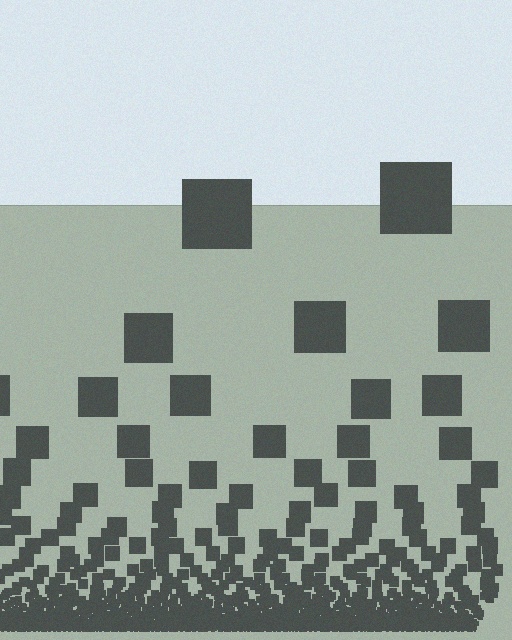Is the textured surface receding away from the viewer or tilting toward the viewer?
The surface appears to tilt toward the viewer. Texture elements get larger and sparser toward the top.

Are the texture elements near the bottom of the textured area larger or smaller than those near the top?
Smaller. The gradient is inverted — elements near the bottom are smaller and denser.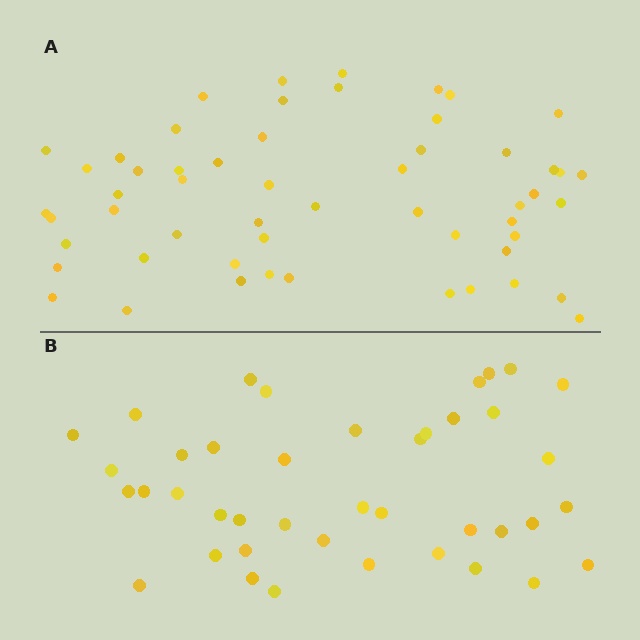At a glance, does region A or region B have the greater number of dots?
Region A (the top region) has more dots.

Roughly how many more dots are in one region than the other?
Region A has approximately 15 more dots than region B.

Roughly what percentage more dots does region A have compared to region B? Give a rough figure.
About 35% more.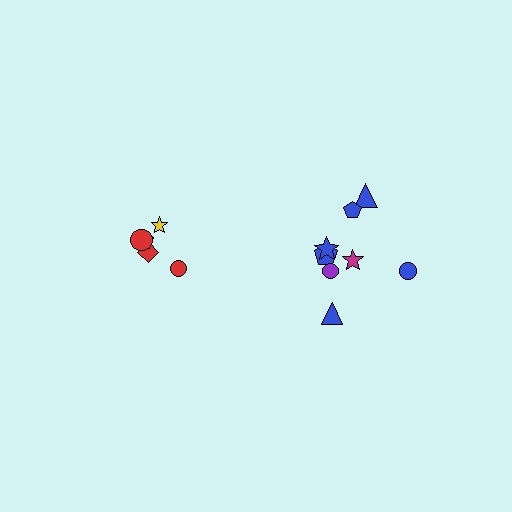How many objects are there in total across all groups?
There are 13 objects.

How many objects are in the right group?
There are 8 objects.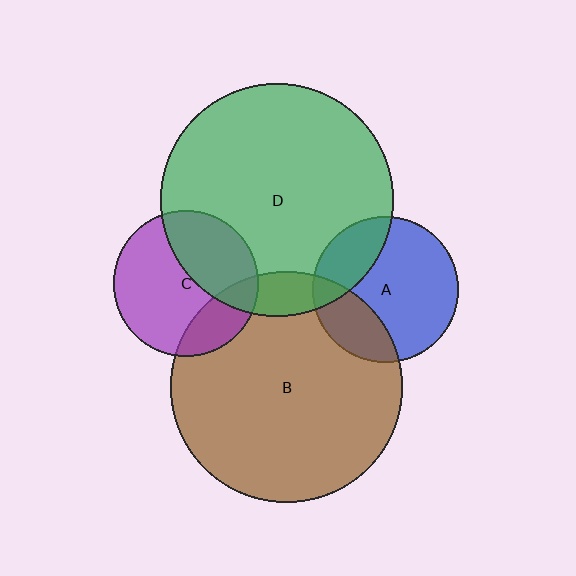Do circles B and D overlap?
Yes.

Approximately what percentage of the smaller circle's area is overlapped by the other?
Approximately 10%.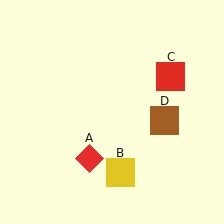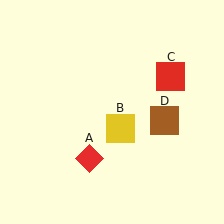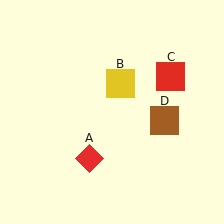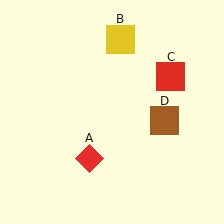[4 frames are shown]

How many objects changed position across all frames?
1 object changed position: yellow square (object B).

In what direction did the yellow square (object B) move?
The yellow square (object B) moved up.